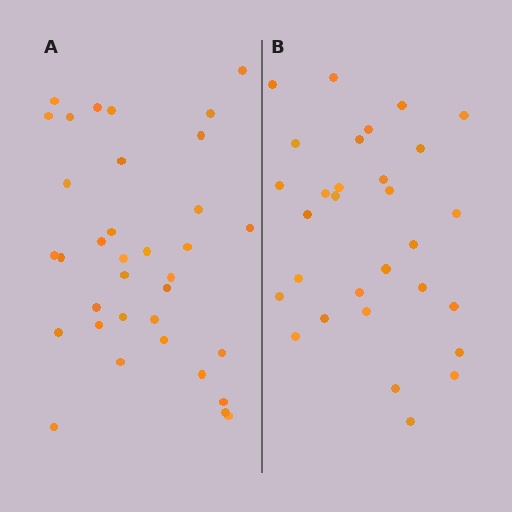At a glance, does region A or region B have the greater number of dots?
Region A (the left region) has more dots.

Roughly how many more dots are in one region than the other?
Region A has about 5 more dots than region B.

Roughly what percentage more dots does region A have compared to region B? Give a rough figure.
About 15% more.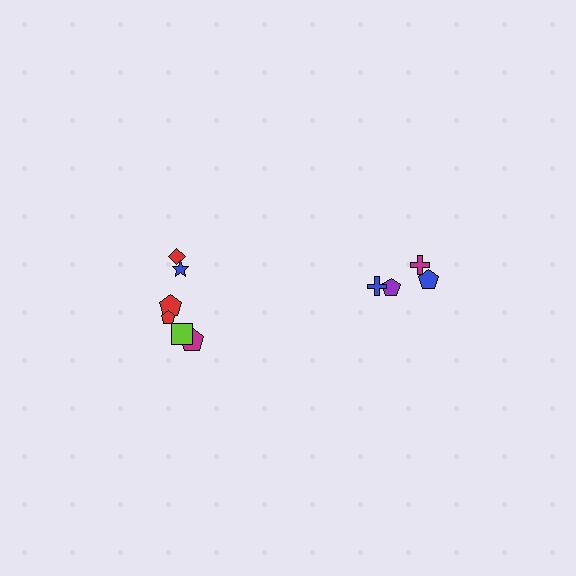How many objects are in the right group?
There are 4 objects.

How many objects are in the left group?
There are 6 objects.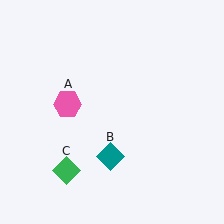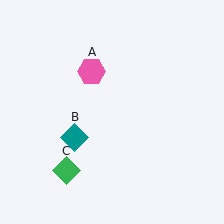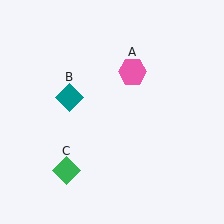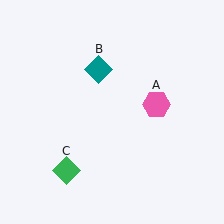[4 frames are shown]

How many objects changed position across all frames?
2 objects changed position: pink hexagon (object A), teal diamond (object B).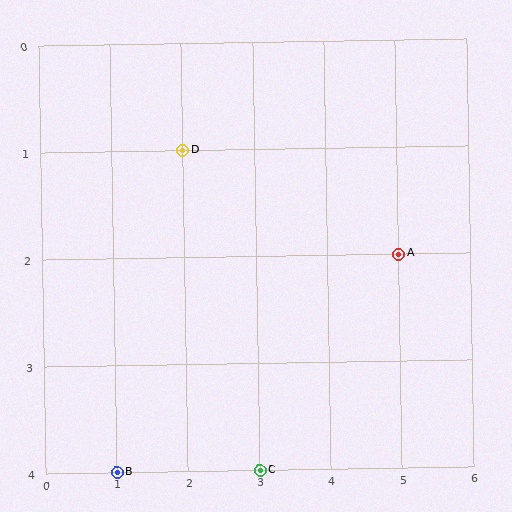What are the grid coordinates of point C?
Point C is at grid coordinates (3, 4).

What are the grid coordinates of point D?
Point D is at grid coordinates (2, 1).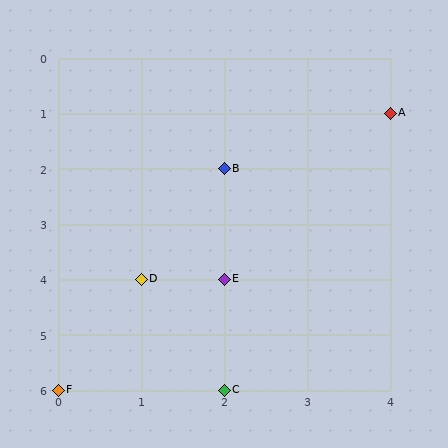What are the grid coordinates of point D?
Point D is at grid coordinates (1, 4).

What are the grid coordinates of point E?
Point E is at grid coordinates (2, 4).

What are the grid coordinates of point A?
Point A is at grid coordinates (4, 1).